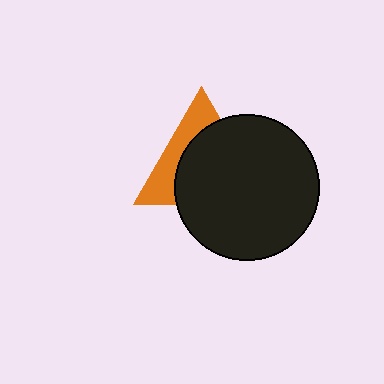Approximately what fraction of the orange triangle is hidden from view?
Roughly 64% of the orange triangle is hidden behind the black circle.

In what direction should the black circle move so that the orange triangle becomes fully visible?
The black circle should move toward the lower-right. That is the shortest direction to clear the overlap and leave the orange triangle fully visible.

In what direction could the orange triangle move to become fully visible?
The orange triangle could move toward the upper-left. That would shift it out from behind the black circle entirely.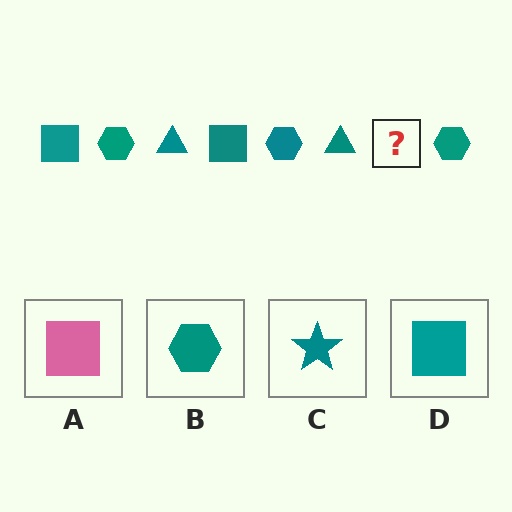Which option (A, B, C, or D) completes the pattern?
D.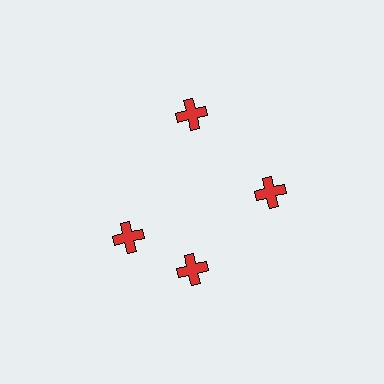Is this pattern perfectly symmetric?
No. The 4 red crosses are arranged in a ring, but one element near the 9 o'clock position is rotated out of alignment along the ring, breaking the 4-fold rotational symmetry.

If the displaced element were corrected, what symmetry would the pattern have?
It would have 4-fold rotational symmetry — the pattern would map onto itself every 90 degrees.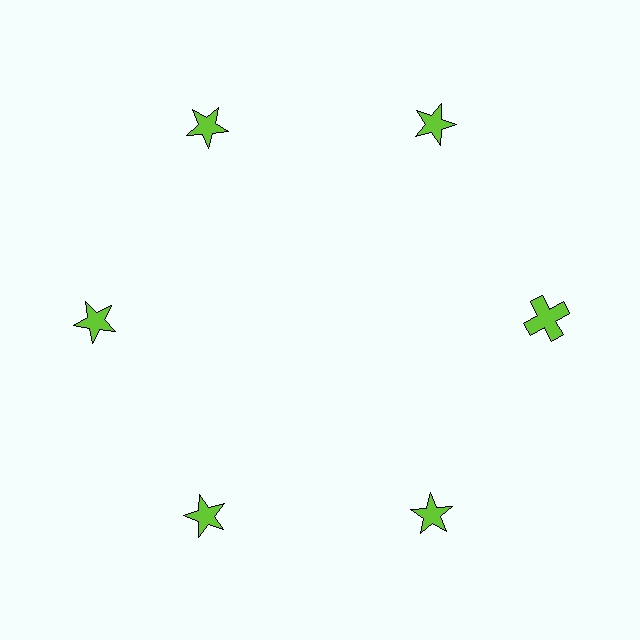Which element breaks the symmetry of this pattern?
The lime cross at roughly the 3 o'clock position breaks the symmetry. All other shapes are lime stars.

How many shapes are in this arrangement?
There are 6 shapes arranged in a ring pattern.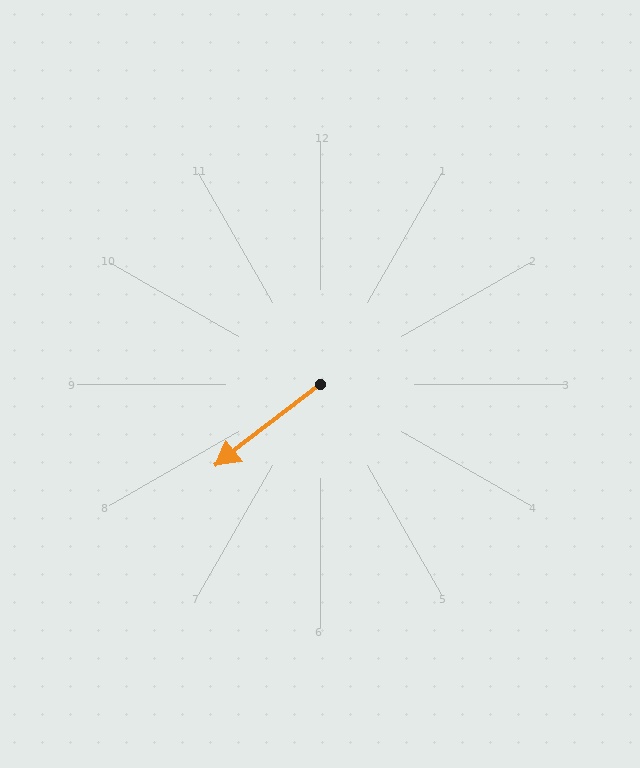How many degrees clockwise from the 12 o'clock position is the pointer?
Approximately 232 degrees.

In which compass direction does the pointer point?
Southwest.